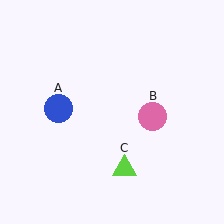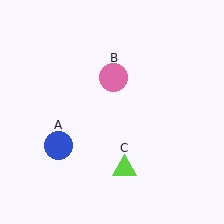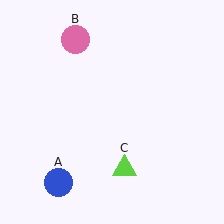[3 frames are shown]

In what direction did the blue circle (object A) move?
The blue circle (object A) moved down.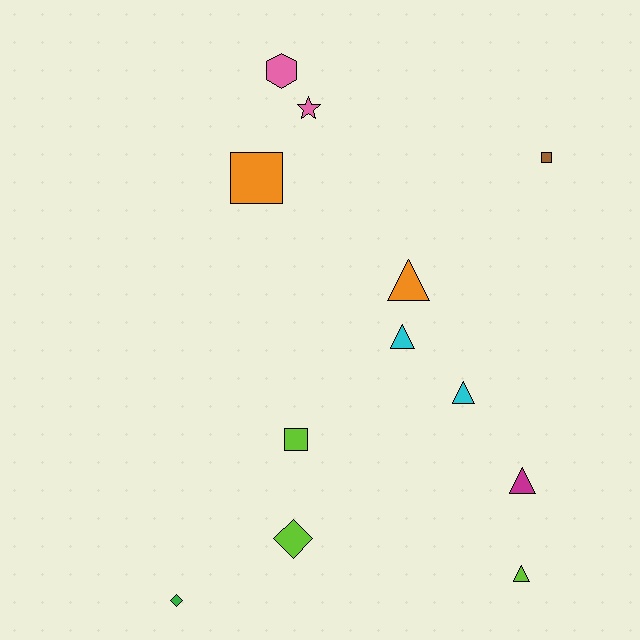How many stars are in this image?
There is 1 star.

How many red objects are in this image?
There are no red objects.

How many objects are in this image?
There are 12 objects.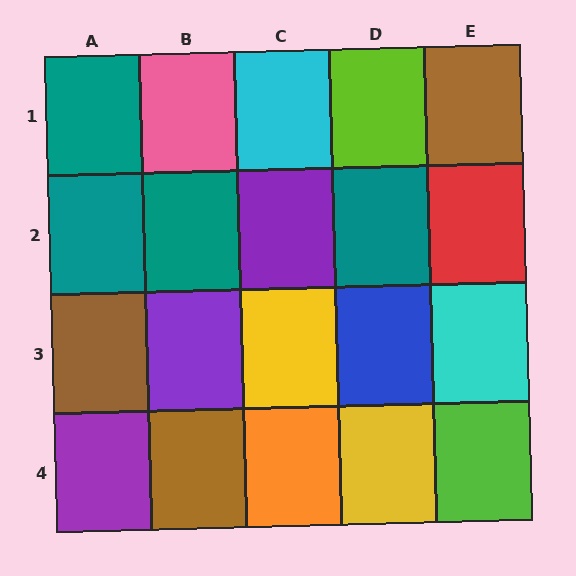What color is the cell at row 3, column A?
Brown.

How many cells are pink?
1 cell is pink.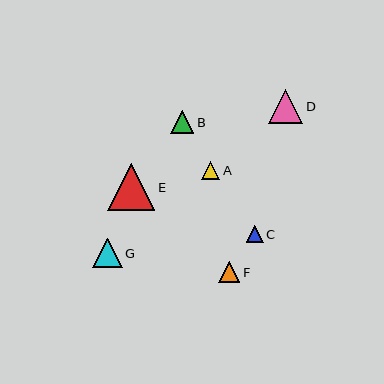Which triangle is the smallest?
Triangle C is the smallest with a size of approximately 17 pixels.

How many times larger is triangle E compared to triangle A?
Triangle E is approximately 2.6 times the size of triangle A.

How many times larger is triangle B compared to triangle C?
Triangle B is approximately 1.3 times the size of triangle C.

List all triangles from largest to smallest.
From largest to smallest: E, D, G, B, F, A, C.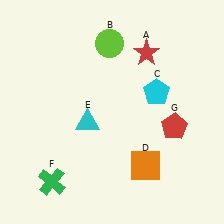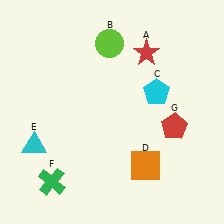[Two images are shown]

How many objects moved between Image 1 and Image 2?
1 object moved between the two images.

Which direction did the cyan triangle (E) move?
The cyan triangle (E) moved left.